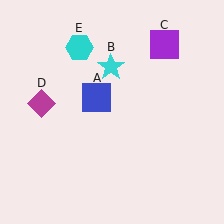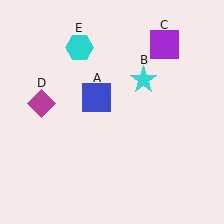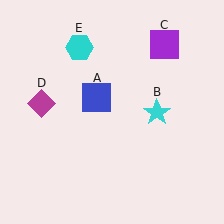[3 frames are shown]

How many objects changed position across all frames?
1 object changed position: cyan star (object B).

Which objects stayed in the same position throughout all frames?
Blue square (object A) and purple square (object C) and magenta diamond (object D) and cyan hexagon (object E) remained stationary.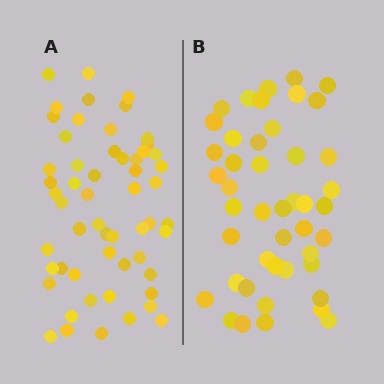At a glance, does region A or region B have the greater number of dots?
Region A (the left region) has more dots.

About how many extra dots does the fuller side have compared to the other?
Region A has roughly 12 or so more dots than region B.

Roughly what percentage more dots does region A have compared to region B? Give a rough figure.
About 25% more.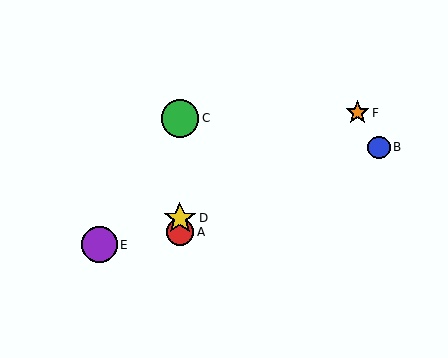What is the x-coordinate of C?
Object C is at x≈180.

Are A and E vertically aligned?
No, A is at x≈180 and E is at x≈99.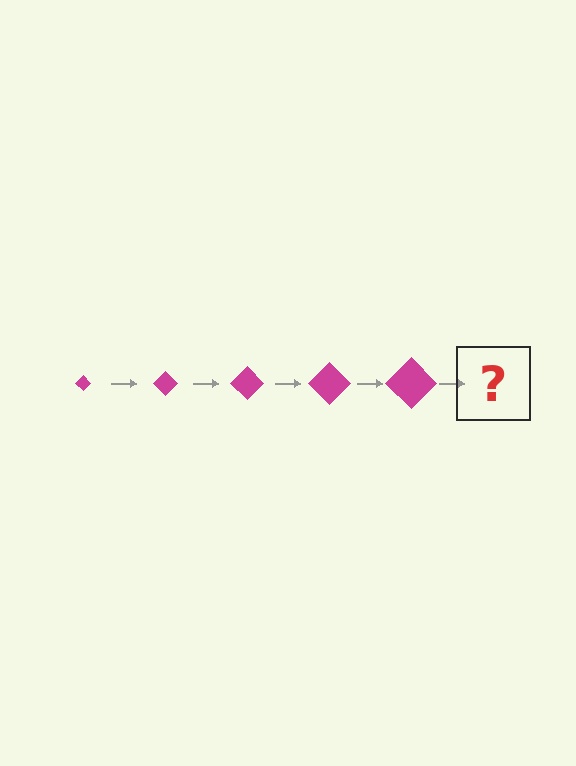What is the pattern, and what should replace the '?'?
The pattern is that the diamond gets progressively larger each step. The '?' should be a magenta diamond, larger than the previous one.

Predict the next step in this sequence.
The next step is a magenta diamond, larger than the previous one.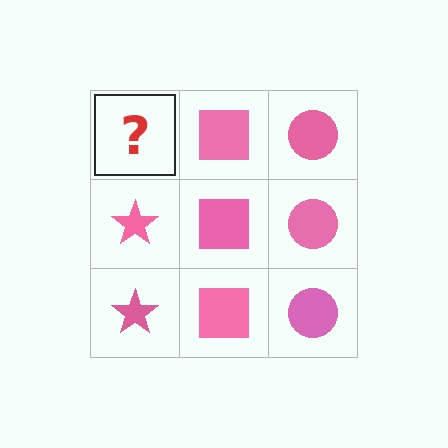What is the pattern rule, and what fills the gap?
The rule is that each column has a consistent shape. The gap should be filled with a pink star.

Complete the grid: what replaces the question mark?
The question mark should be replaced with a pink star.